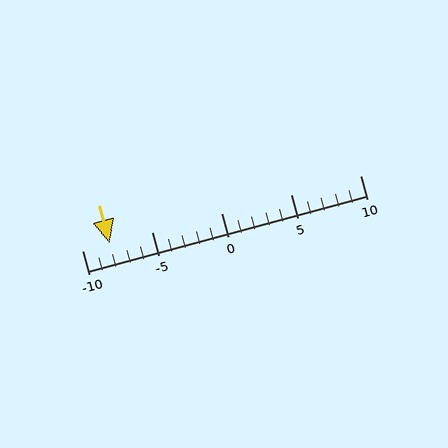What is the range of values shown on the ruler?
The ruler shows values from -10 to 10.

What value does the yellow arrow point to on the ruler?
The yellow arrow points to approximately -8.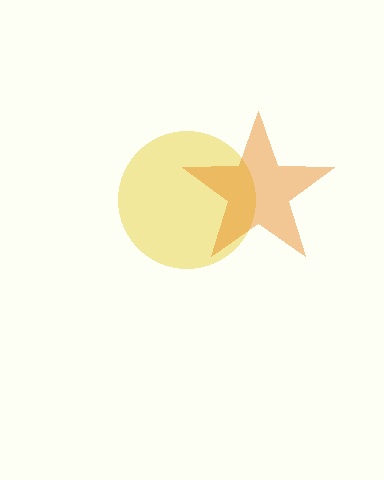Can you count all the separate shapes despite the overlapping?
Yes, there are 2 separate shapes.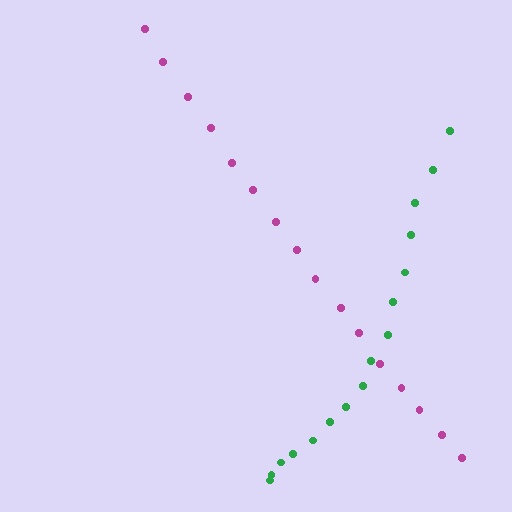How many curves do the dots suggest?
There are 2 distinct paths.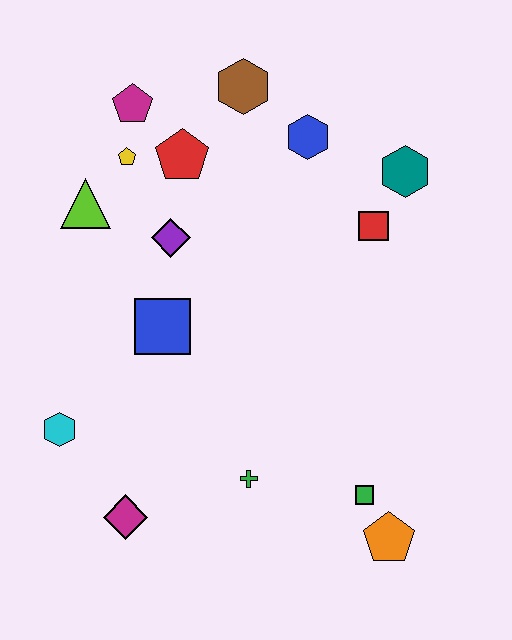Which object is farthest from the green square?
The magenta pentagon is farthest from the green square.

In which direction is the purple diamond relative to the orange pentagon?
The purple diamond is above the orange pentagon.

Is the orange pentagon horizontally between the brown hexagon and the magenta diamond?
No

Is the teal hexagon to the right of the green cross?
Yes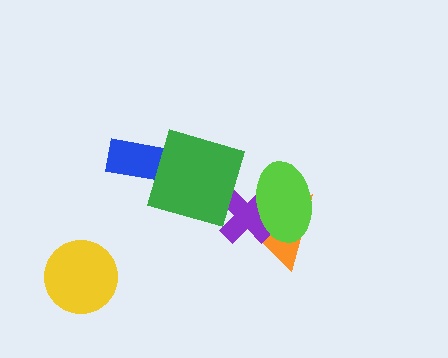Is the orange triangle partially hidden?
Yes, it is partially covered by another shape.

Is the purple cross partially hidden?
Yes, it is partially covered by another shape.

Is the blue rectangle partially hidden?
No, no other shape covers it.